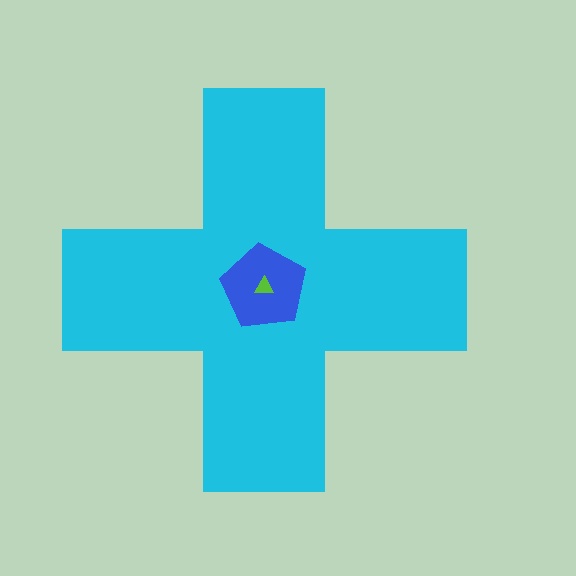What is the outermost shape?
The cyan cross.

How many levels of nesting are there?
3.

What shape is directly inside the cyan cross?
The blue pentagon.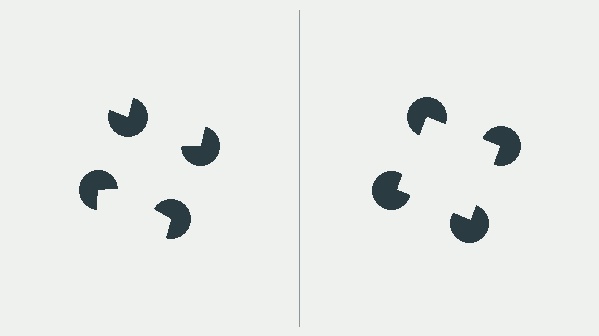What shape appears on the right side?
An illusory square.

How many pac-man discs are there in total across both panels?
8 — 4 on each side.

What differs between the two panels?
The pac-man discs are positioned identically on both sides; only the wedge orientations differ. On the right they align to a square; on the left they are misaligned.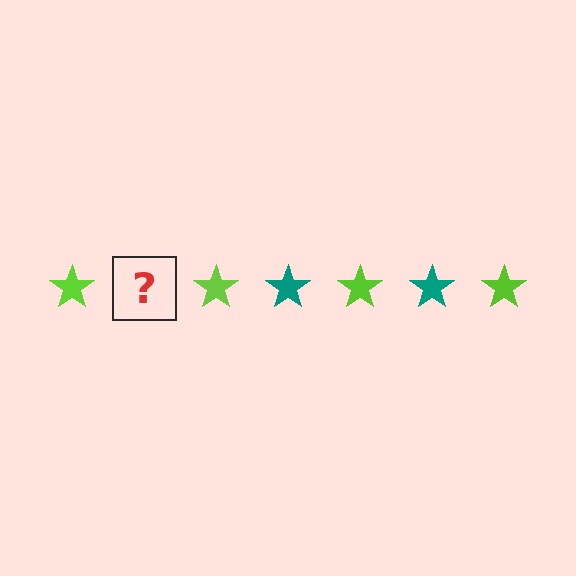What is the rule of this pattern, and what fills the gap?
The rule is that the pattern cycles through lime, teal stars. The gap should be filled with a teal star.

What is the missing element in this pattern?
The missing element is a teal star.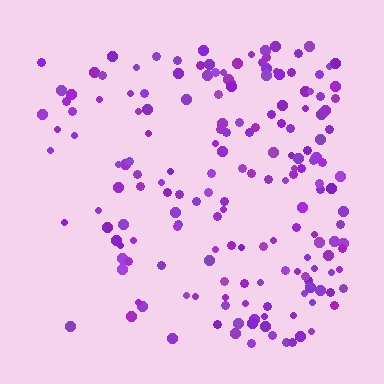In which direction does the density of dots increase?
From left to right, with the right side densest.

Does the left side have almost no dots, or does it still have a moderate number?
Still a moderate number, just noticeably fewer than the right.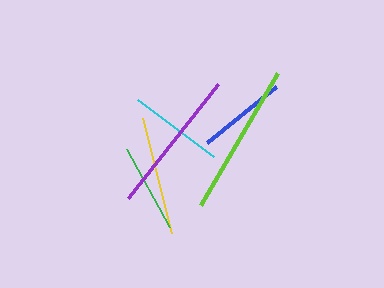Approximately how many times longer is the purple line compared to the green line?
The purple line is approximately 1.6 times the length of the green line.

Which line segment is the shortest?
The blue line is the shortest at approximately 89 pixels.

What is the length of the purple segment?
The purple segment is approximately 145 pixels long.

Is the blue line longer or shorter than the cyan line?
The cyan line is longer than the blue line.